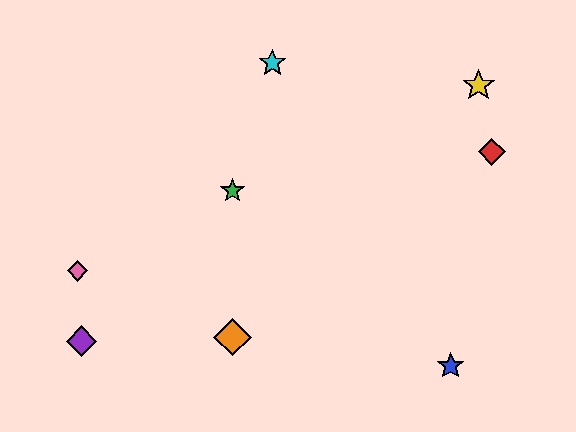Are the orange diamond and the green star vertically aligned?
Yes, both are at x≈232.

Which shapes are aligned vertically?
The green star, the orange diamond are aligned vertically.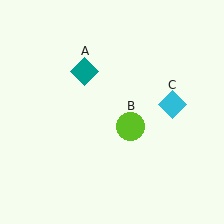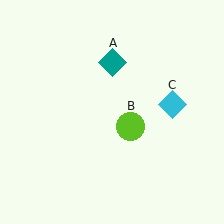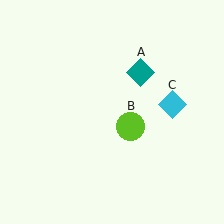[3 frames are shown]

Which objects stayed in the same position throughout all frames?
Lime circle (object B) and cyan diamond (object C) remained stationary.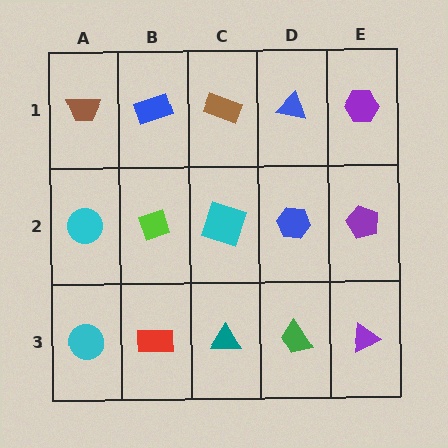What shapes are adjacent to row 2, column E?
A purple hexagon (row 1, column E), a purple triangle (row 3, column E), a blue hexagon (row 2, column D).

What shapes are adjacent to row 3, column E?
A purple pentagon (row 2, column E), a green trapezoid (row 3, column D).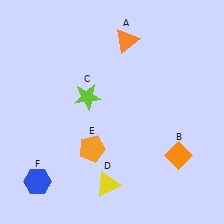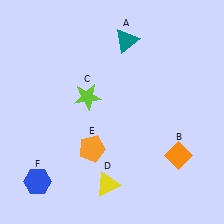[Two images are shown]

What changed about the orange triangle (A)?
In Image 1, A is orange. In Image 2, it changed to teal.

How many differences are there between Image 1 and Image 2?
There is 1 difference between the two images.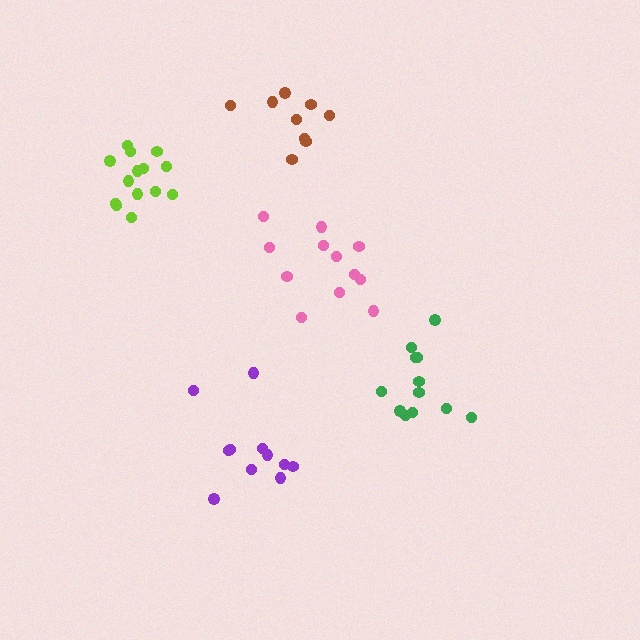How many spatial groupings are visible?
There are 5 spatial groupings.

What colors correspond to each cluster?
The clusters are colored: brown, green, purple, lime, pink.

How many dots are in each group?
Group 1: 9 dots, Group 2: 12 dots, Group 3: 11 dots, Group 4: 14 dots, Group 5: 12 dots (58 total).